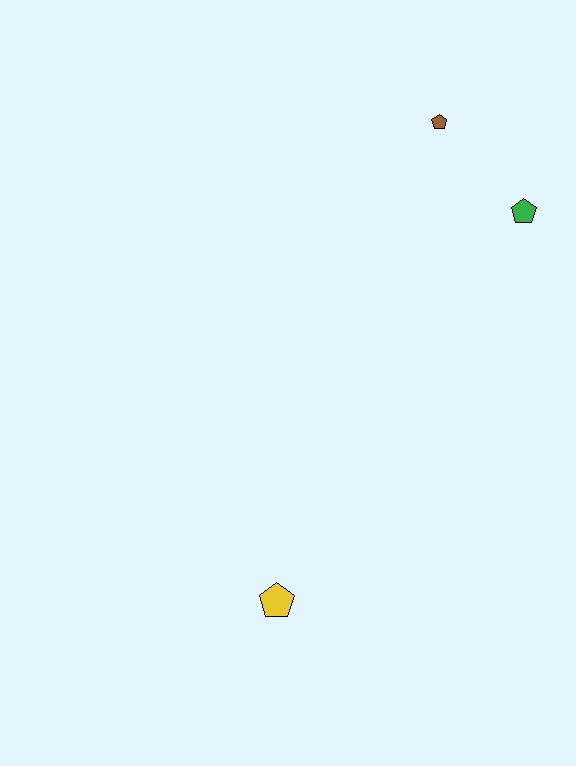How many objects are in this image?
There are 3 objects.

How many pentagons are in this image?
There are 3 pentagons.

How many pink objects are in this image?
There are no pink objects.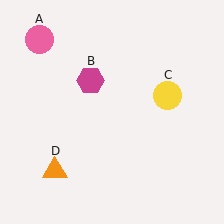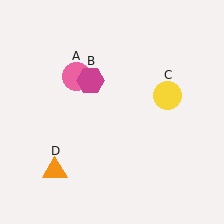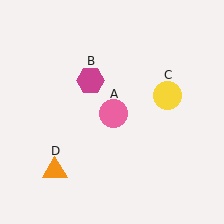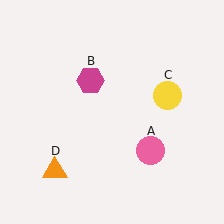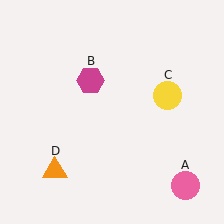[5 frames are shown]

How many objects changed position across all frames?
1 object changed position: pink circle (object A).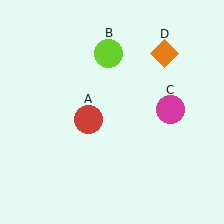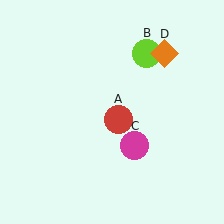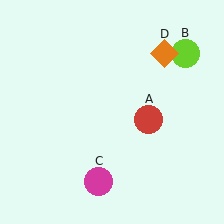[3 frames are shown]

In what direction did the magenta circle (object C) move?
The magenta circle (object C) moved down and to the left.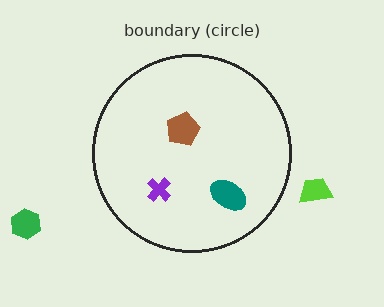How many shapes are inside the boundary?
3 inside, 2 outside.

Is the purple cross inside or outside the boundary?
Inside.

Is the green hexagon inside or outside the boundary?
Outside.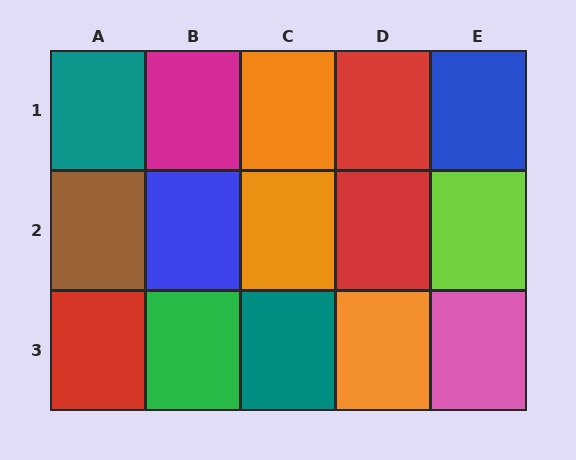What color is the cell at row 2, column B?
Blue.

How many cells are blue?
2 cells are blue.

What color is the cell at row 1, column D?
Red.